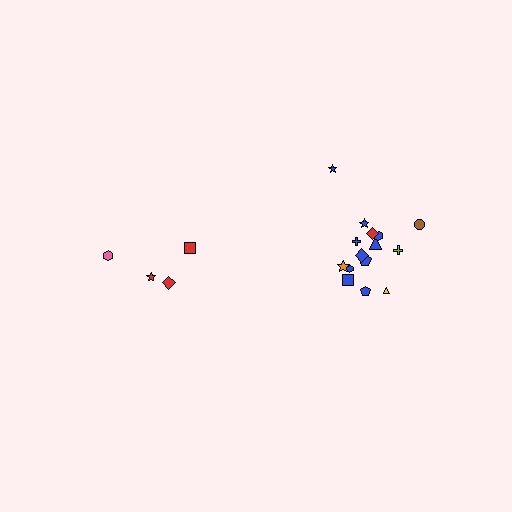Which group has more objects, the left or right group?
The right group.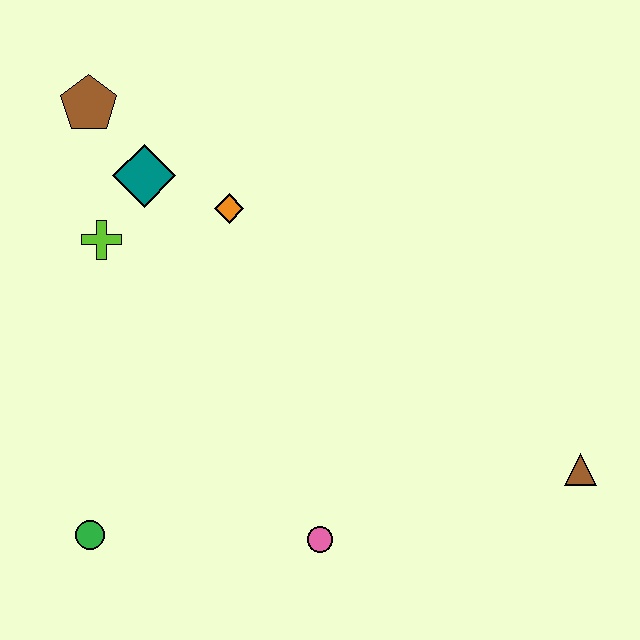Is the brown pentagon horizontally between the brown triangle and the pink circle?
No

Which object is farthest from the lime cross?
The brown triangle is farthest from the lime cross.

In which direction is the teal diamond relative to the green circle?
The teal diamond is above the green circle.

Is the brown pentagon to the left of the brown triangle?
Yes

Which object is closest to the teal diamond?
The lime cross is closest to the teal diamond.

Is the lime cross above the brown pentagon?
No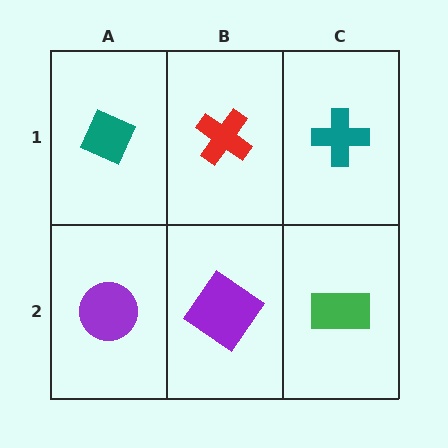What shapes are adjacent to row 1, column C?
A green rectangle (row 2, column C), a red cross (row 1, column B).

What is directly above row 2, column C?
A teal cross.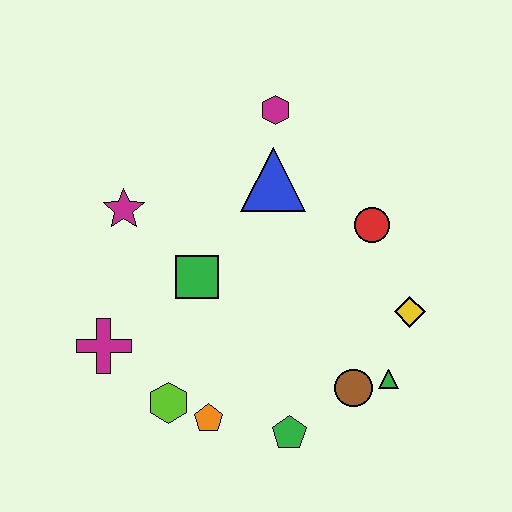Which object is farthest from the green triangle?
The magenta star is farthest from the green triangle.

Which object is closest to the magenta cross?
The lime hexagon is closest to the magenta cross.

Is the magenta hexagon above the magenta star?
Yes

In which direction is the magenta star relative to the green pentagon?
The magenta star is above the green pentagon.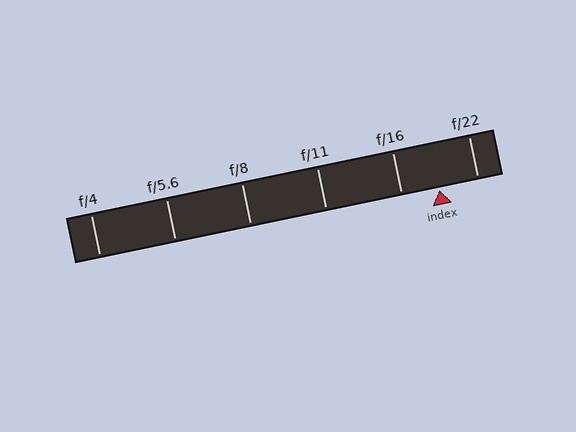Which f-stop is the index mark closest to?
The index mark is closest to f/16.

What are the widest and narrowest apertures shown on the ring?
The widest aperture shown is f/4 and the narrowest is f/22.